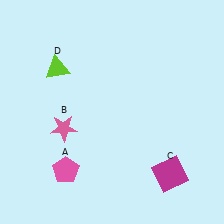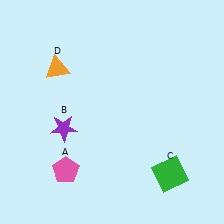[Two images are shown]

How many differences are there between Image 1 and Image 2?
There are 3 differences between the two images.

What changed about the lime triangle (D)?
In Image 1, D is lime. In Image 2, it changed to orange.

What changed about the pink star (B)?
In Image 1, B is pink. In Image 2, it changed to purple.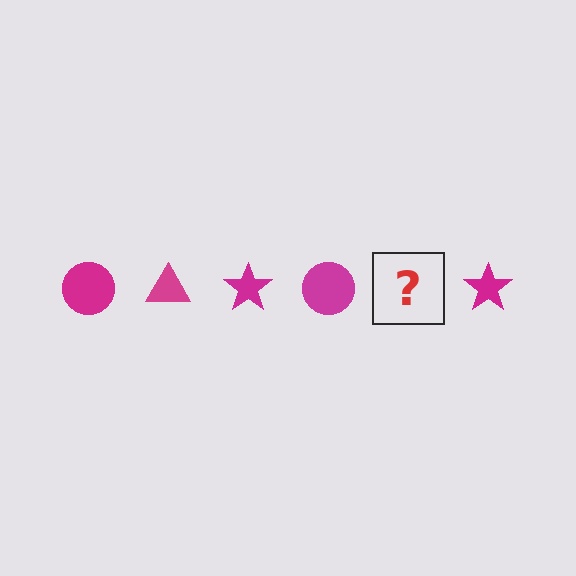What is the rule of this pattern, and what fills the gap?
The rule is that the pattern cycles through circle, triangle, star shapes in magenta. The gap should be filled with a magenta triangle.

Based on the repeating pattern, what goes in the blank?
The blank should be a magenta triangle.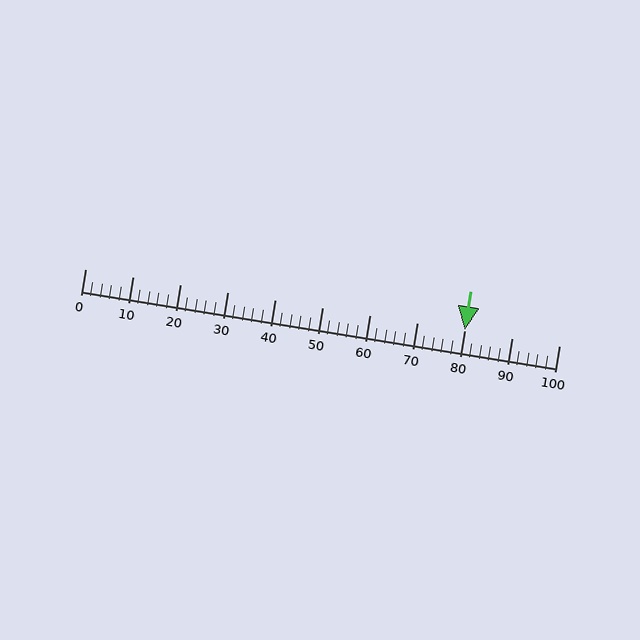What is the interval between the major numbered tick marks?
The major tick marks are spaced 10 units apart.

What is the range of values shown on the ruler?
The ruler shows values from 0 to 100.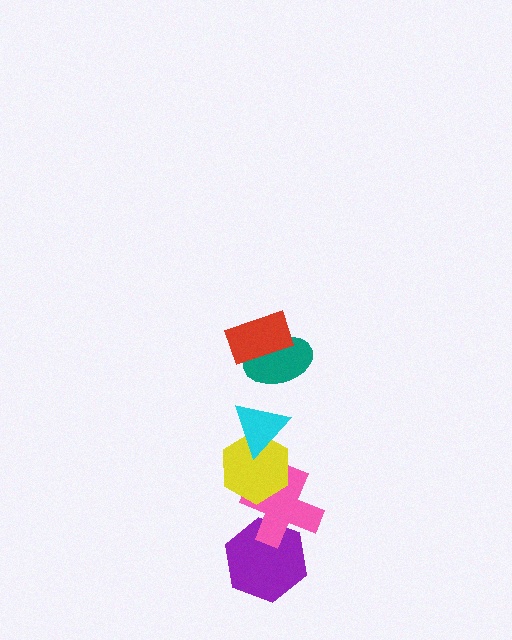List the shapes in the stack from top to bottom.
From top to bottom: the red rectangle, the teal ellipse, the cyan triangle, the yellow hexagon, the pink cross, the purple hexagon.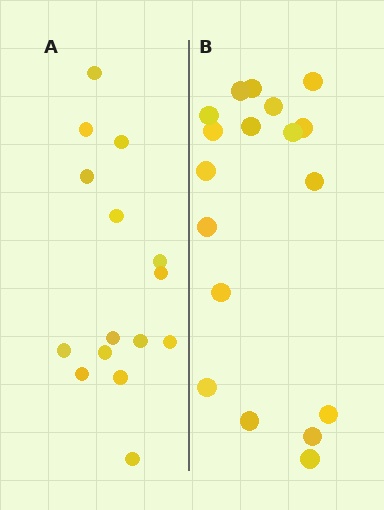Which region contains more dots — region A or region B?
Region B (the right region) has more dots.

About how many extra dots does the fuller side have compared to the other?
Region B has just a few more — roughly 2 or 3 more dots than region A.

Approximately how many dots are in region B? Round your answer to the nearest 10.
About 20 dots. (The exact count is 18, which rounds to 20.)